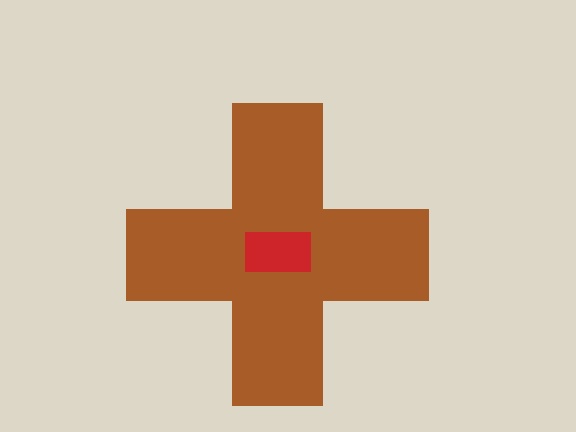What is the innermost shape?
The red rectangle.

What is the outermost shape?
The brown cross.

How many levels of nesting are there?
2.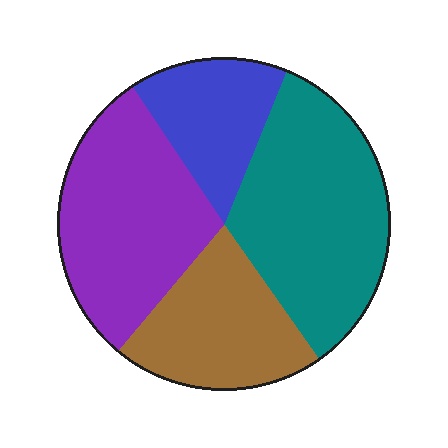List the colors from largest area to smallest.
From largest to smallest: teal, purple, brown, blue.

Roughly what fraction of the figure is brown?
Brown takes up about one fifth (1/5) of the figure.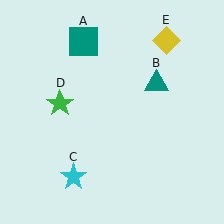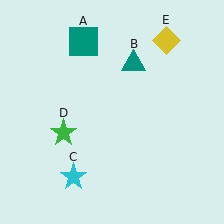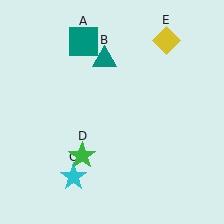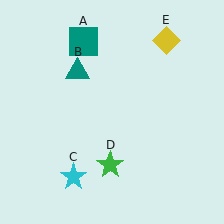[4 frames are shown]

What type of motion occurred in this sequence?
The teal triangle (object B), green star (object D) rotated counterclockwise around the center of the scene.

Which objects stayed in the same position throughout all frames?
Teal square (object A) and cyan star (object C) and yellow diamond (object E) remained stationary.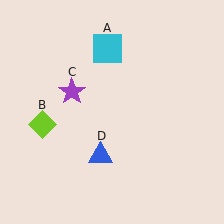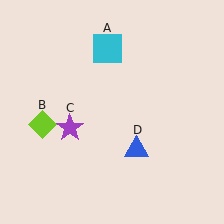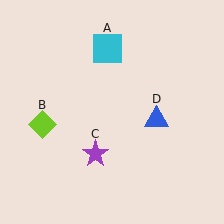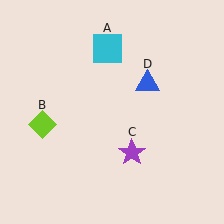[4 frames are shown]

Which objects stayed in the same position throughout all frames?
Cyan square (object A) and lime diamond (object B) remained stationary.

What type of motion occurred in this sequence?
The purple star (object C), blue triangle (object D) rotated counterclockwise around the center of the scene.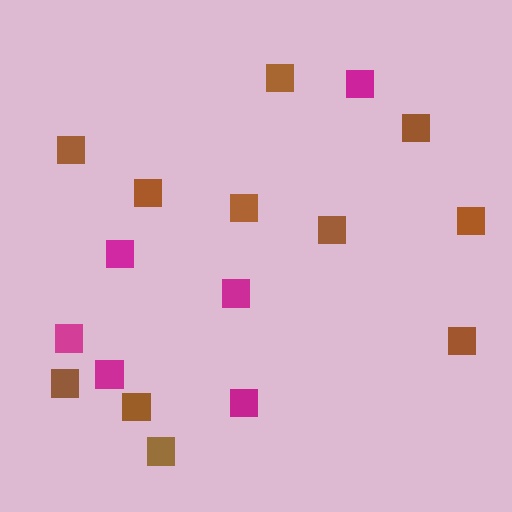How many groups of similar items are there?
There are 2 groups: one group of brown squares (11) and one group of magenta squares (6).